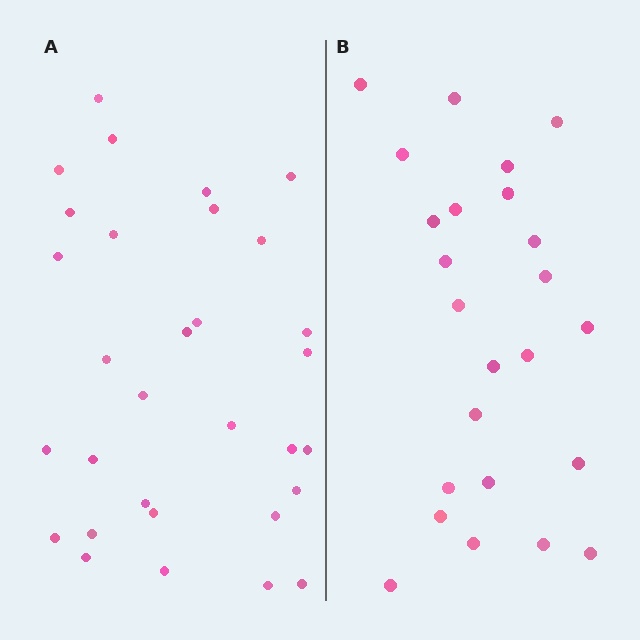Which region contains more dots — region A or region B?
Region A (the left region) has more dots.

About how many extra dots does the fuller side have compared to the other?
Region A has roughly 8 or so more dots than region B.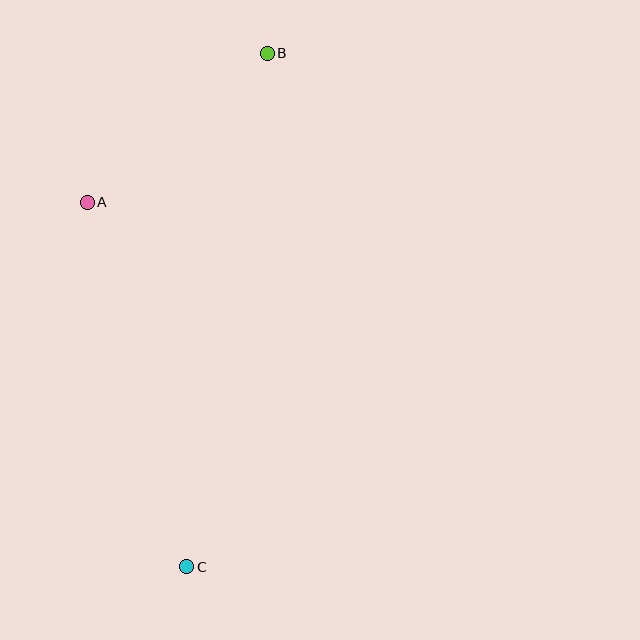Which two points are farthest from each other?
Points B and C are farthest from each other.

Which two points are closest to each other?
Points A and B are closest to each other.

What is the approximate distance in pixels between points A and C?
The distance between A and C is approximately 378 pixels.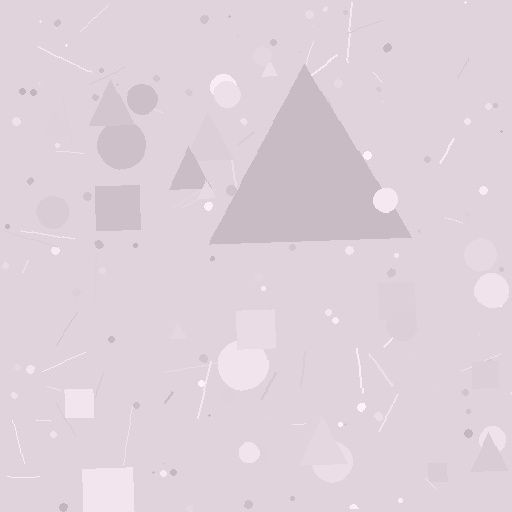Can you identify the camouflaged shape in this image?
The camouflaged shape is a triangle.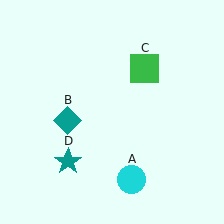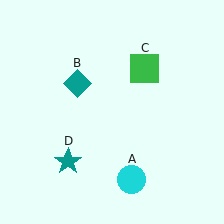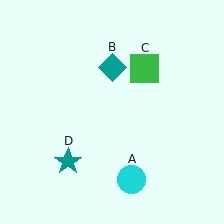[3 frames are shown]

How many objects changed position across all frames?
1 object changed position: teal diamond (object B).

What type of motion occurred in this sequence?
The teal diamond (object B) rotated clockwise around the center of the scene.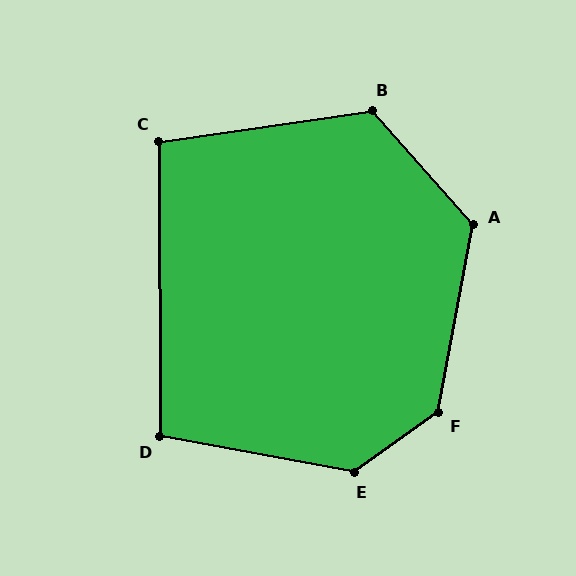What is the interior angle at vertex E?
Approximately 134 degrees (obtuse).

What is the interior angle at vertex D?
Approximately 101 degrees (obtuse).